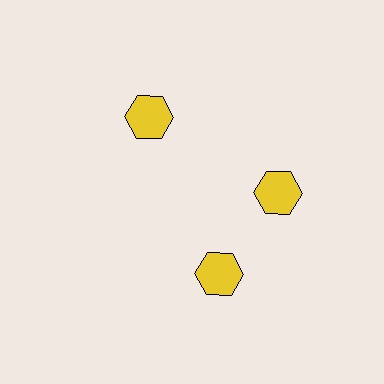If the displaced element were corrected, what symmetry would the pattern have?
It would have 3-fold rotational symmetry — the pattern would map onto itself every 120 degrees.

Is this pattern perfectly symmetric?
No. The 3 yellow hexagons are arranged in a ring, but one element near the 7 o'clock position is rotated out of alignment along the ring, breaking the 3-fold rotational symmetry.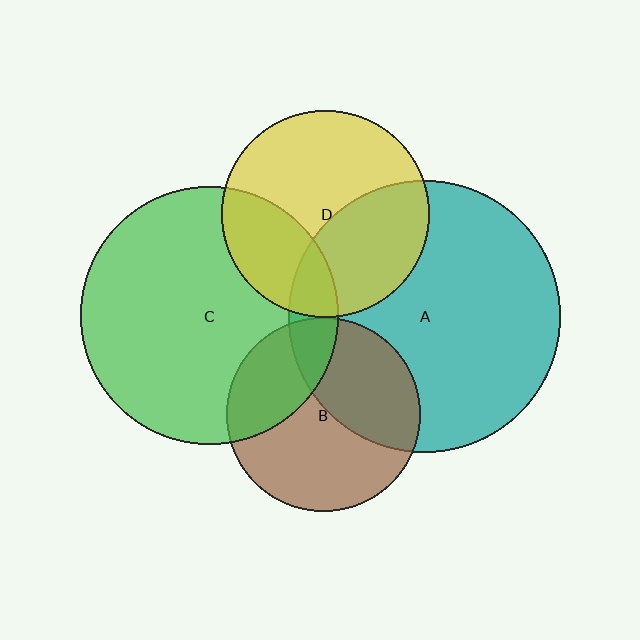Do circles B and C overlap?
Yes.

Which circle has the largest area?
Circle A (teal).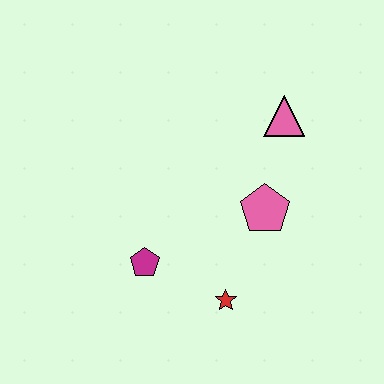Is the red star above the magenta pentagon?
No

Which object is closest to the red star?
The magenta pentagon is closest to the red star.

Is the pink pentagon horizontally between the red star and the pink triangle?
Yes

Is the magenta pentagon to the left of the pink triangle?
Yes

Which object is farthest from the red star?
The pink triangle is farthest from the red star.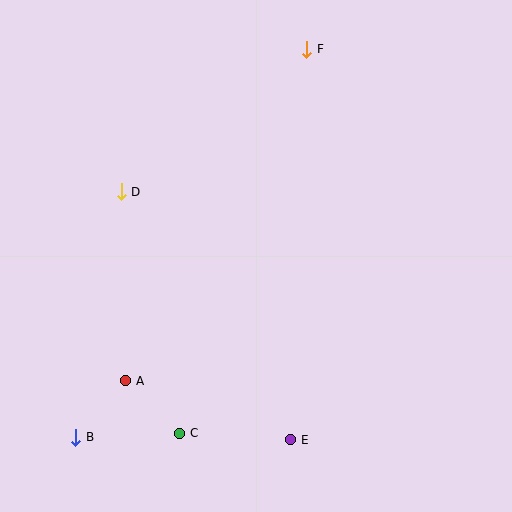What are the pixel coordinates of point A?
Point A is at (126, 381).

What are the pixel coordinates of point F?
Point F is at (307, 49).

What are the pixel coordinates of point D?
Point D is at (121, 192).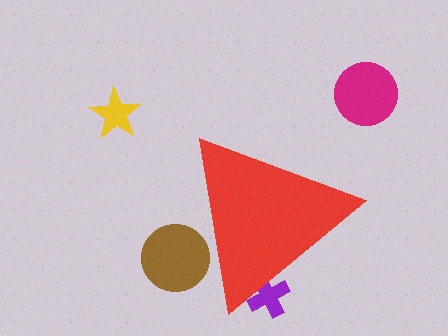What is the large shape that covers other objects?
A red triangle.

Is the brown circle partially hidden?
Yes, the brown circle is partially hidden behind the red triangle.